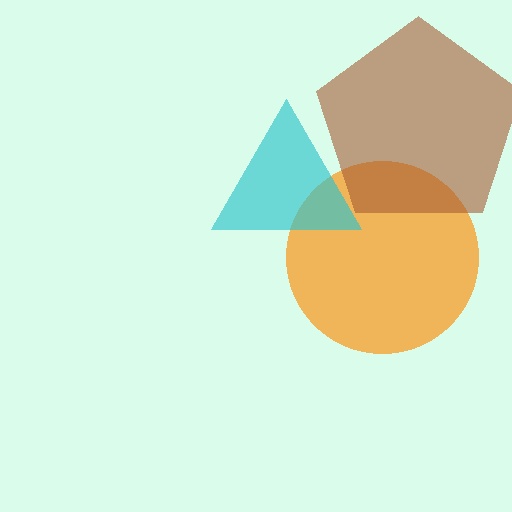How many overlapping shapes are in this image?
There are 3 overlapping shapes in the image.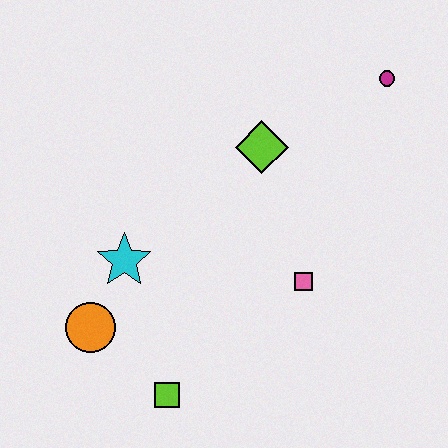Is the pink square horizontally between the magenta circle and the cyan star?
Yes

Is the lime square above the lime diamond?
No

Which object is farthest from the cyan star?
The magenta circle is farthest from the cyan star.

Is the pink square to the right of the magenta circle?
No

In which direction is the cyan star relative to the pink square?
The cyan star is to the left of the pink square.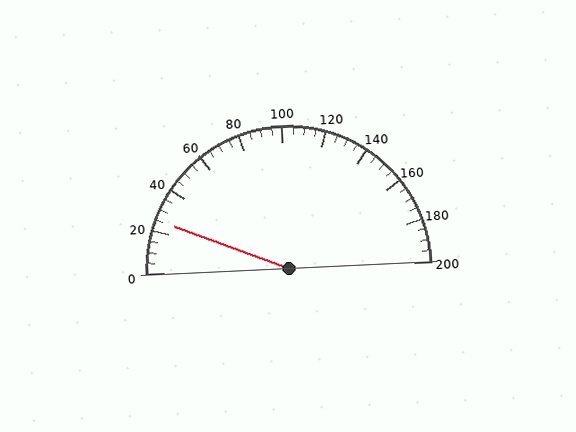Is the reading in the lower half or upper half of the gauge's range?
The reading is in the lower half of the range (0 to 200).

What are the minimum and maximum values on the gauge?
The gauge ranges from 0 to 200.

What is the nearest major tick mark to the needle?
The nearest major tick mark is 20.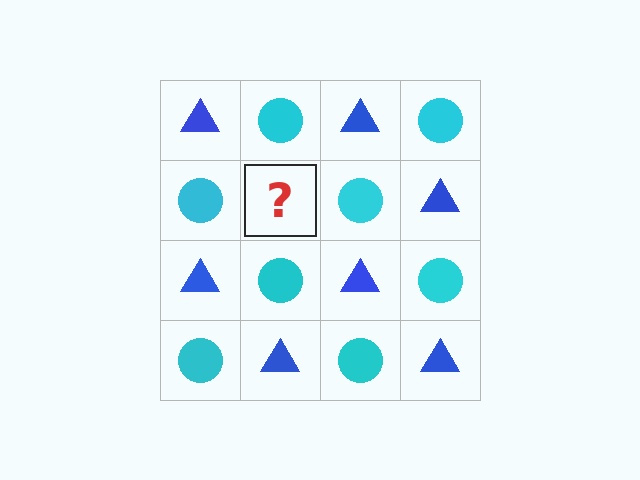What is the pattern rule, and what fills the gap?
The rule is that it alternates blue triangle and cyan circle in a checkerboard pattern. The gap should be filled with a blue triangle.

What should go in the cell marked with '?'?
The missing cell should contain a blue triangle.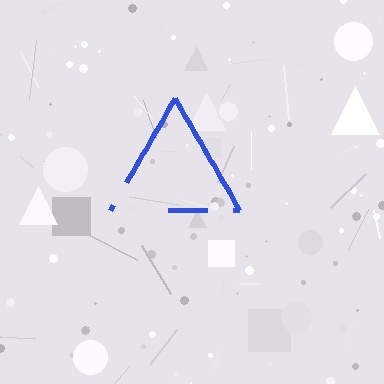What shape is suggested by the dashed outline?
The dashed outline suggests a triangle.